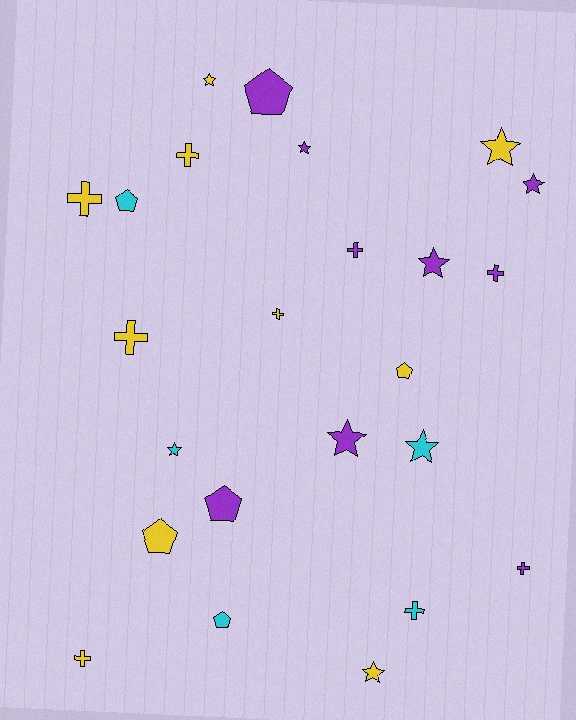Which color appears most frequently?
Yellow, with 10 objects.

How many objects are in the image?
There are 24 objects.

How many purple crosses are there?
There are 3 purple crosses.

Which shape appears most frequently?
Cross, with 9 objects.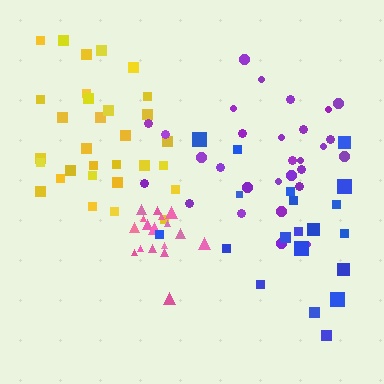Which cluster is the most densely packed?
Pink.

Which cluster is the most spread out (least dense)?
Blue.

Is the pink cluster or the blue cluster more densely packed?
Pink.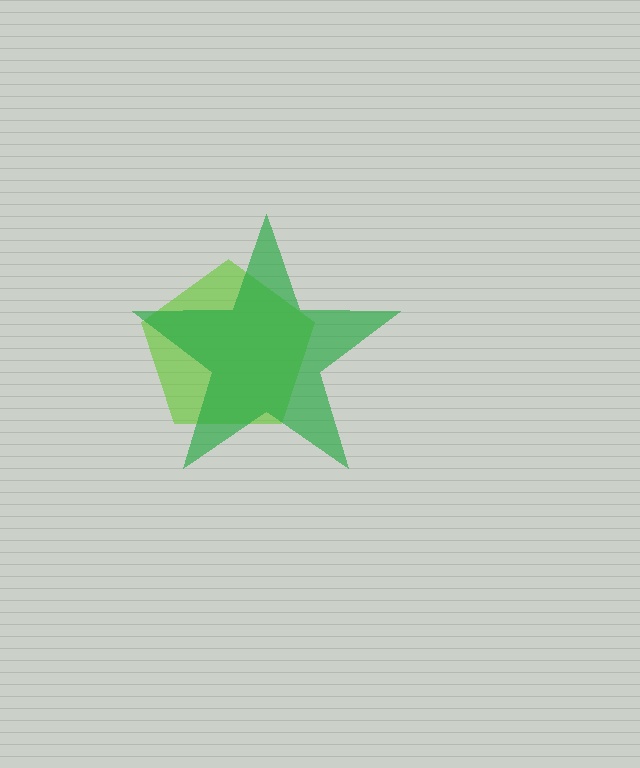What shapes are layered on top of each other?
The layered shapes are: a lime pentagon, a green star.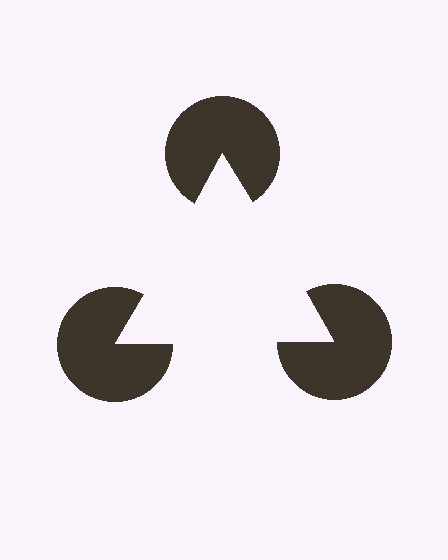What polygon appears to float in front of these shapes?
An illusory triangle — its edges are inferred from the aligned wedge cuts in the pac-man discs, not physically drawn.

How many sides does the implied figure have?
3 sides.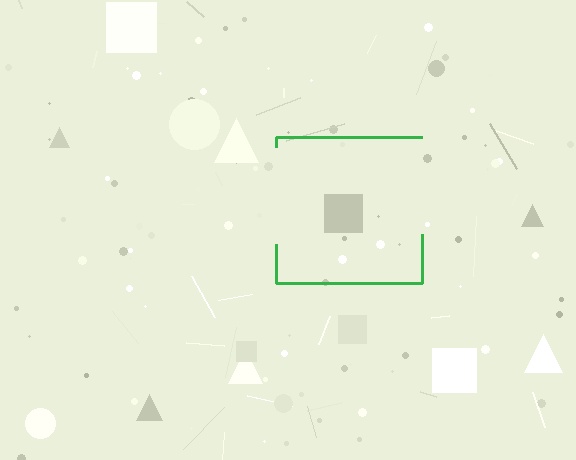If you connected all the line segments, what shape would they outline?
They would outline a square.